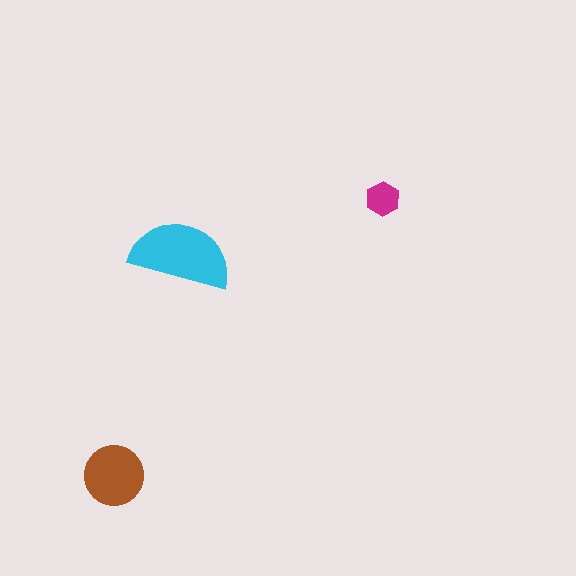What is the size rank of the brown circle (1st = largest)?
2nd.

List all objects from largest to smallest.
The cyan semicircle, the brown circle, the magenta hexagon.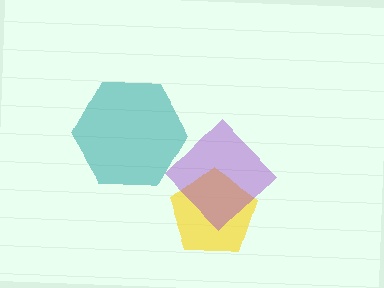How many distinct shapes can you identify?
There are 3 distinct shapes: a yellow pentagon, a purple diamond, a teal hexagon.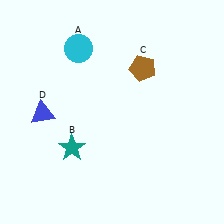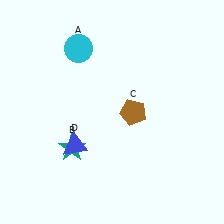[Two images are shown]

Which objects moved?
The objects that moved are: the brown pentagon (C), the blue triangle (D).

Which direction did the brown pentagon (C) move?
The brown pentagon (C) moved down.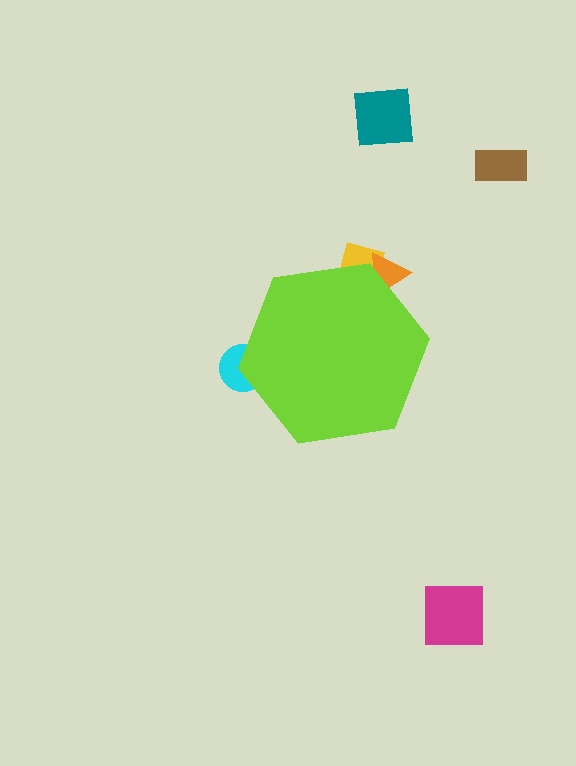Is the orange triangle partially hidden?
Yes, the orange triangle is partially hidden behind the lime hexagon.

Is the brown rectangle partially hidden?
No, the brown rectangle is fully visible.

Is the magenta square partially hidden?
No, the magenta square is fully visible.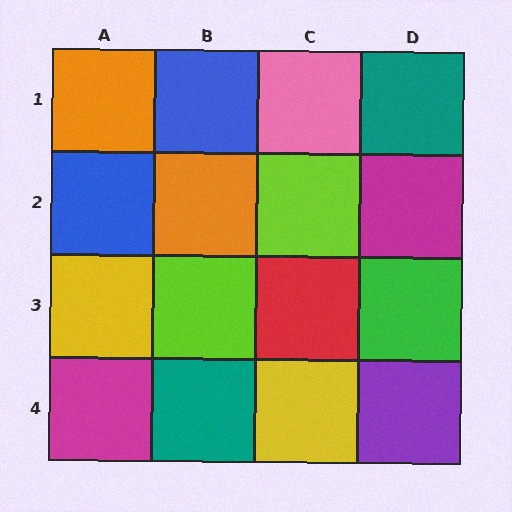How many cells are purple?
1 cell is purple.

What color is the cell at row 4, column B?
Teal.